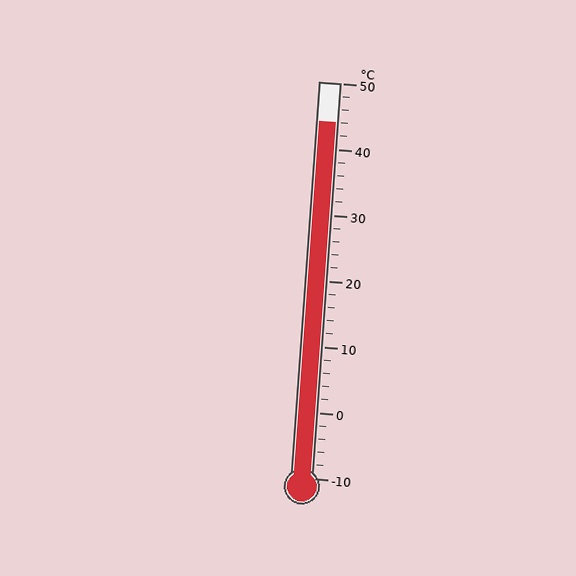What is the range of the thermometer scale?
The thermometer scale ranges from -10°C to 50°C.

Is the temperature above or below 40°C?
The temperature is above 40°C.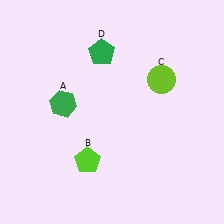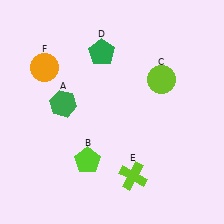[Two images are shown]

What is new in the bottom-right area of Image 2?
A lime cross (E) was added in the bottom-right area of Image 2.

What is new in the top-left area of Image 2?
An orange circle (F) was added in the top-left area of Image 2.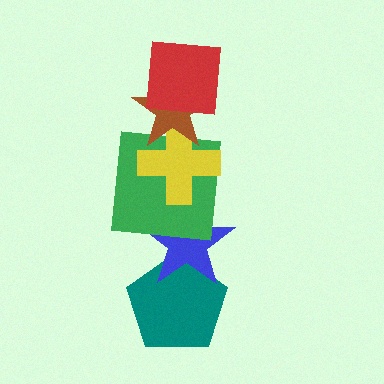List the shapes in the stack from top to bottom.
From top to bottom: the red square, the brown star, the yellow cross, the green square, the blue star, the teal pentagon.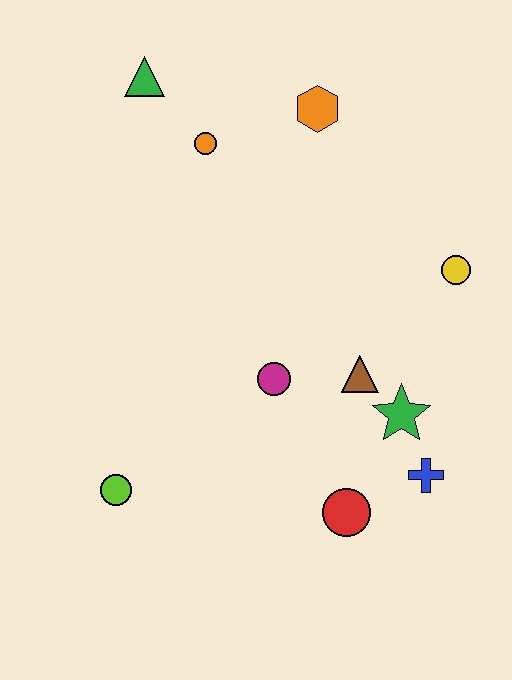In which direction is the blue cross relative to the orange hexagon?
The blue cross is below the orange hexagon.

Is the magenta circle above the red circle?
Yes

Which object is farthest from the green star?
The green triangle is farthest from the green star.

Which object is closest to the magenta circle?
The brown triangle is closest to the magenta circle.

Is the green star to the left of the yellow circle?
Yes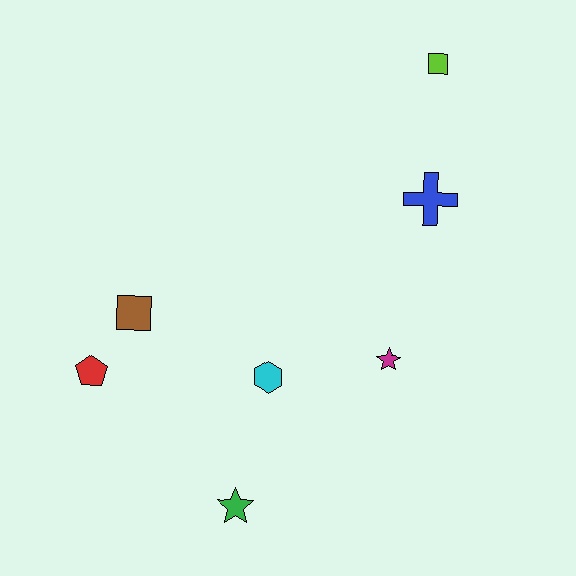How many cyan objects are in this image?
There is 1 cyan object.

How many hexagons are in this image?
There is 1 hexagon.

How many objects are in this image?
There are 7 objects.